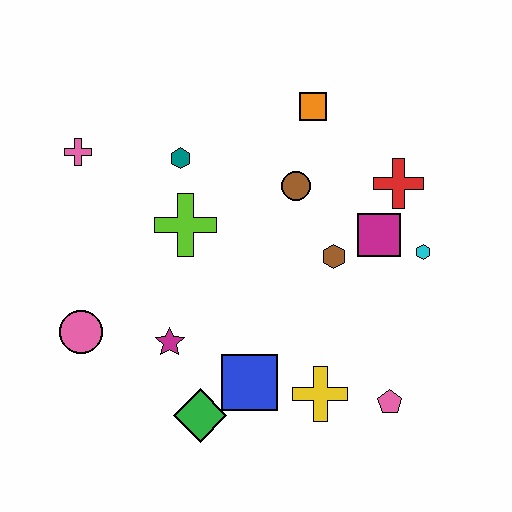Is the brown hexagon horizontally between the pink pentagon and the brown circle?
Yes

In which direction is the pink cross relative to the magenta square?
The pink cross is to the left of the magenta square.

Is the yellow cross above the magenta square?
No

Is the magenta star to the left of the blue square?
Yes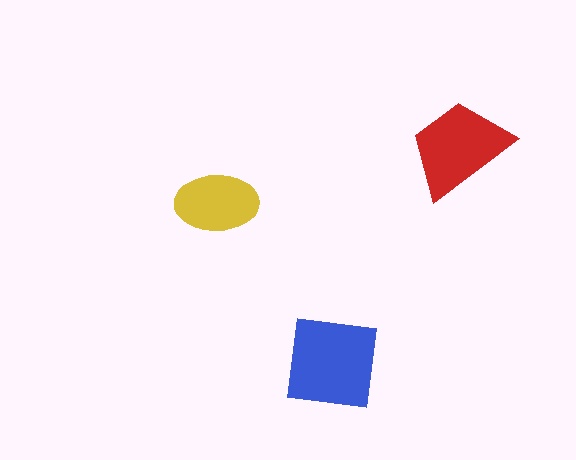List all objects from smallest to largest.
The yellow ellipse, the red trapezoid, the blue square.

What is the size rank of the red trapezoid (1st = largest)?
2nd.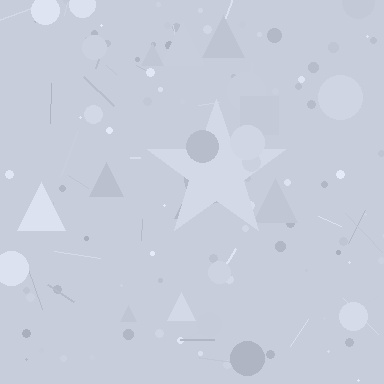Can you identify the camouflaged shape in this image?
The camouflaged shape is a star.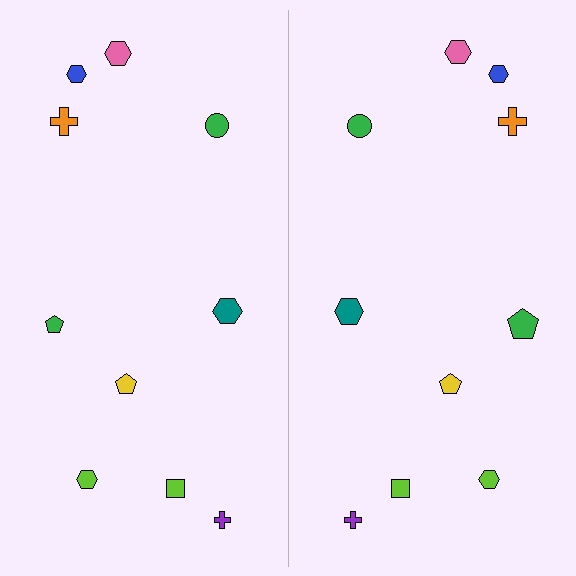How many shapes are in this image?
There are 20 shapes in this image.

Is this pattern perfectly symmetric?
No, the pattern is not perfectly symmetric. The green pentagon on the right side has a different size than its mirror counterpart.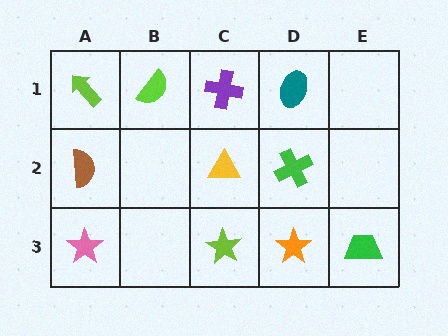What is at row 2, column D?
A green cross.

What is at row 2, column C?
A yellow triangle.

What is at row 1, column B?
A lime semicircle.